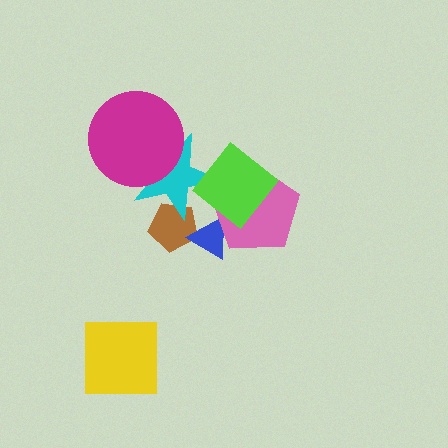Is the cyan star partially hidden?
Yes, it is partially covered by another shape.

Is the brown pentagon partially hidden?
Yes, it is partially covered by another shape.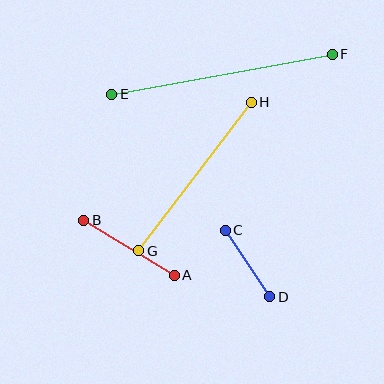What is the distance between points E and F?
The distance is approximately 224 pixels.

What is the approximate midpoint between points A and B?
The midpoint is at approximately (129, 248) pixels.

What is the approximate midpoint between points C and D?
The midpoint is at approximately (247, 263) pixels.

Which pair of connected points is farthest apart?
Points E and F are farthest apart.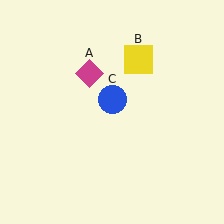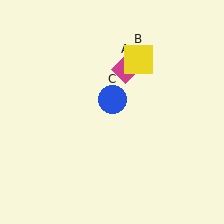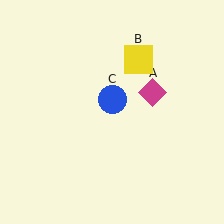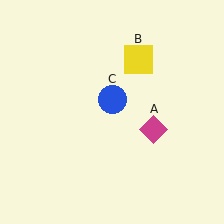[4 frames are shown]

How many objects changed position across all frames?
1 object changed position: magenta diamond (object A).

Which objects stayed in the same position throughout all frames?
Yellow square (object B) and blue circle (object C) remained stationary.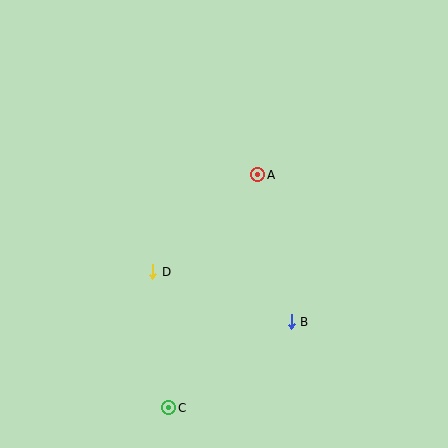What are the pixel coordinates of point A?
Point A is at (258, 175).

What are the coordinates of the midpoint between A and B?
The midpoint between A and B is at (275, 248).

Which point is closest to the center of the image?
Point A at (258, 175) is closest to the center.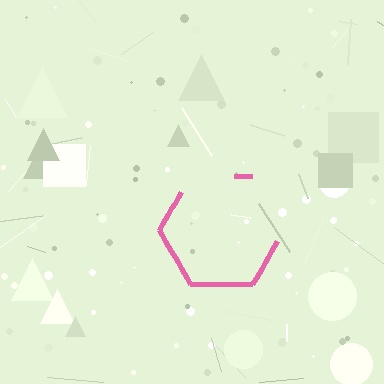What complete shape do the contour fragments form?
The contour fragments form a hexagon.